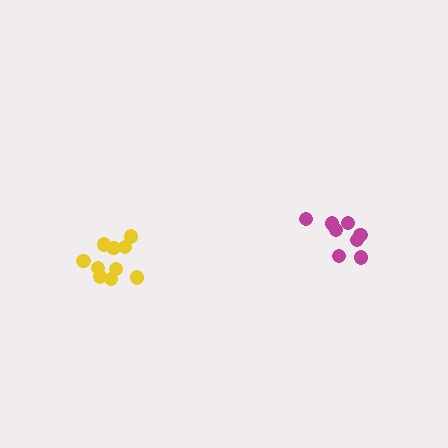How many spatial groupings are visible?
There are 2 spatial groupings.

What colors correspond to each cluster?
The clusters are colored: magenta, yellow.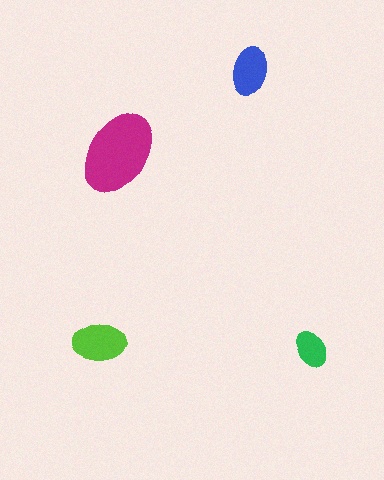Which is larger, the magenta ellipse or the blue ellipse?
The magenta one.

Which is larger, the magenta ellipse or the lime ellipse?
The magenta one.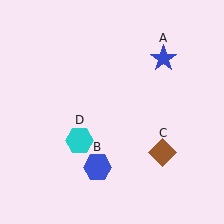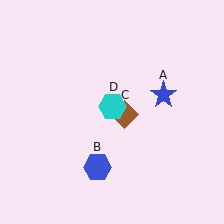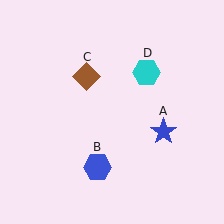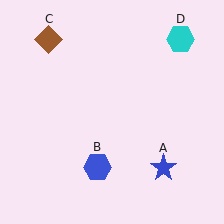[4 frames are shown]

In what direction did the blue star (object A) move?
The blue star (object A) moved down.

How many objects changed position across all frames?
3 objects changed position: blue star (object A), brown diamond (object C), cyan hexagon (object D).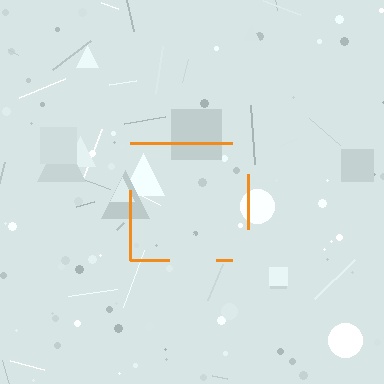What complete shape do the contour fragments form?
The contour fragments form a square.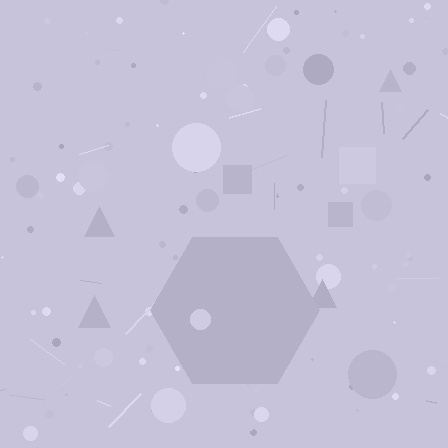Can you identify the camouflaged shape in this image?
The camouflaged shape is a hexagon.